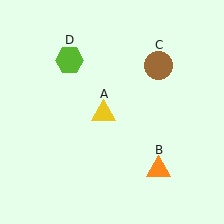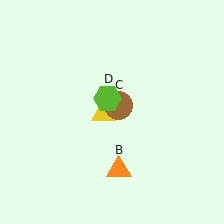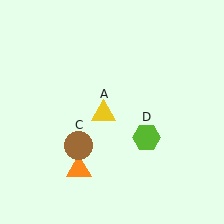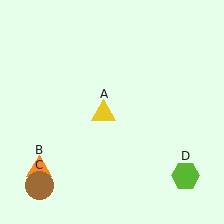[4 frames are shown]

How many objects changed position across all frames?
3 objects changed position: orange triangle (object B), brown circle (object C), lime hexagon (object D).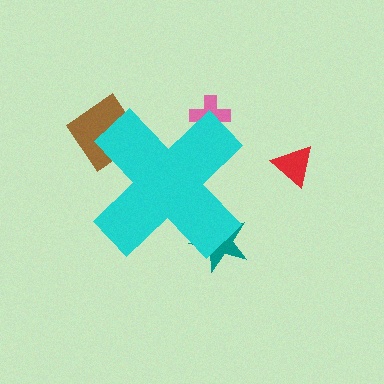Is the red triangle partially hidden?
No, the red triangle is fully visible.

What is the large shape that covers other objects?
A cyan cross.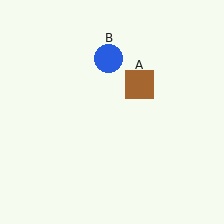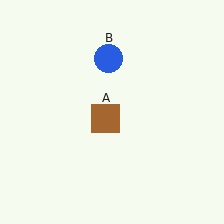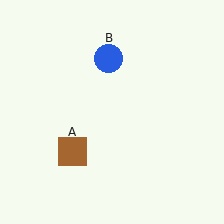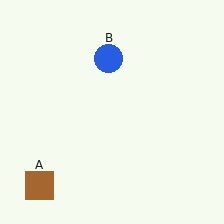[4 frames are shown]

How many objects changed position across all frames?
1 object changed position: brown square (object A).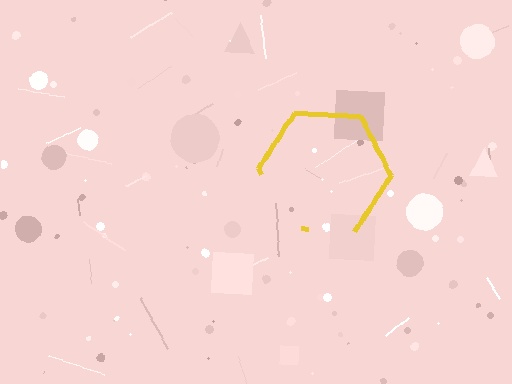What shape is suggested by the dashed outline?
The dashed outline suggests a hexagon.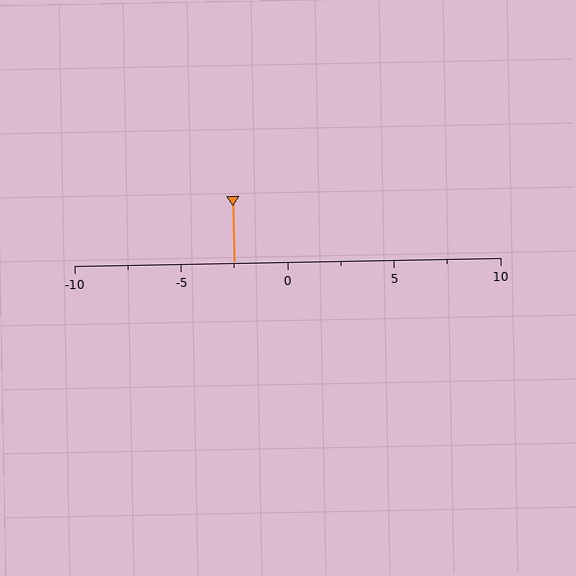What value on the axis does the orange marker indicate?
The marker indicates approximately -2.5.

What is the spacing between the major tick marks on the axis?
The major ticks are spaced 5 apart.